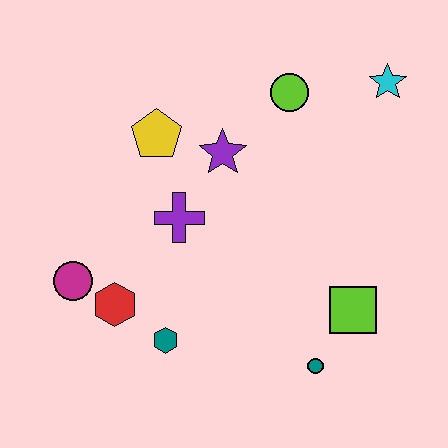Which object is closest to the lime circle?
The purple star is closest to the lime circle.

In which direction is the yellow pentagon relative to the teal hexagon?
The yellow pentagon is above the teal hexagon.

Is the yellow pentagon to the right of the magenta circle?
Yes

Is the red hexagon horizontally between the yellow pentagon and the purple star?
No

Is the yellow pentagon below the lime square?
No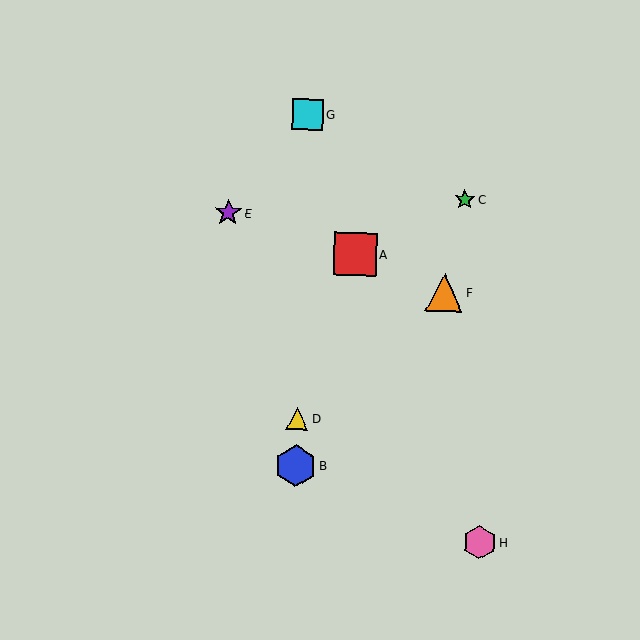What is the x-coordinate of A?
Object A is at x≈355.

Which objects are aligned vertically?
Objects B, D, G are aligned vertically.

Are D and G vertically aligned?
Yes, both are at x≈297.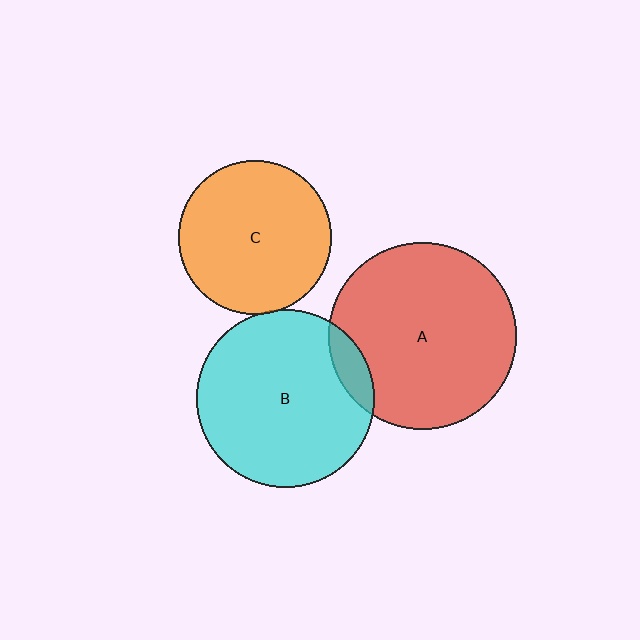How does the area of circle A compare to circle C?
Approximately 1.5 times.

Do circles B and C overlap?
Yes.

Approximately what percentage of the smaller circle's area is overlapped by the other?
Approximately 5%.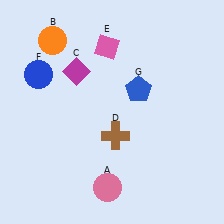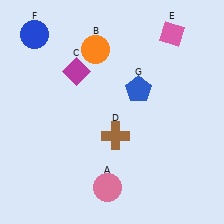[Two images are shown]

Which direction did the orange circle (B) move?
The orange circle (B) moved right.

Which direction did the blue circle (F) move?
The blue circle (F) moved up.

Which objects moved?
The objects that moved are: the orange circle (B), the pink diamond (E), the blue circle (F).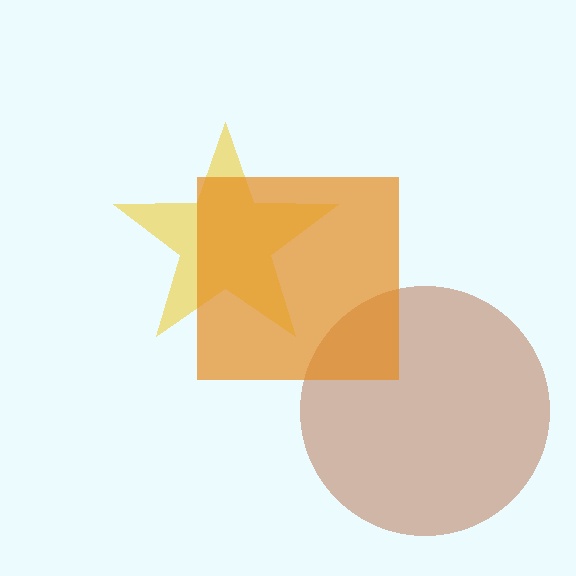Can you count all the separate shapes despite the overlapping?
Yes, there are 3 separate shapes.